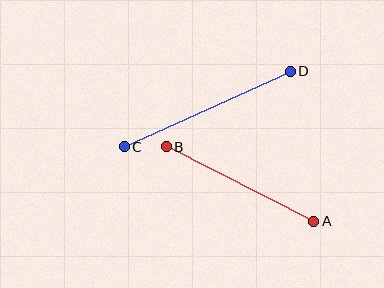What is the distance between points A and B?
The distance is approximately 165 pixels.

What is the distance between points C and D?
The distance is approximately 183 pixels.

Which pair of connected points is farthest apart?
Points C and D are farthest apart.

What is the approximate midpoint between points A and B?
The midpoint is at approximately (240, 184) pixels.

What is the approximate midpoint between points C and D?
The midpoint is at approximately (207, 109) pixels.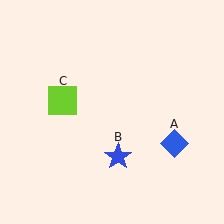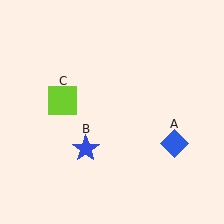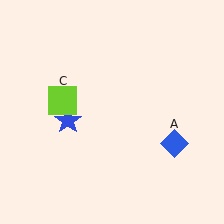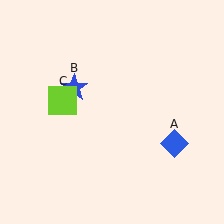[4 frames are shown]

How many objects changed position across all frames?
1 object changed position: blue star (object B).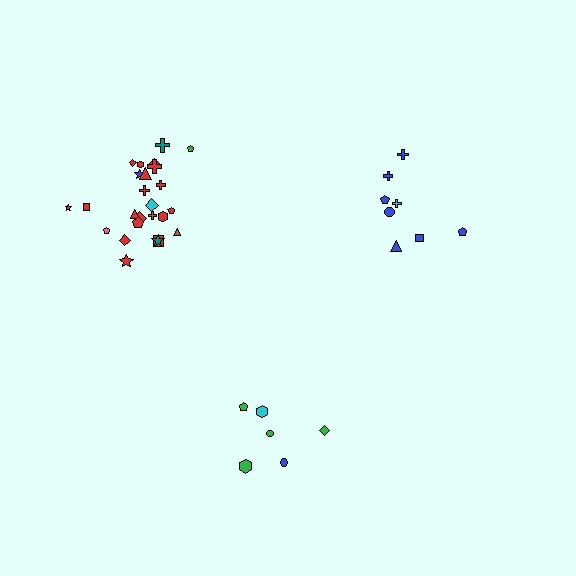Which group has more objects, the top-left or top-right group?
The top-left group.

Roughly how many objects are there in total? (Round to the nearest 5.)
Roughly 40 objects in total.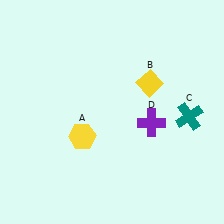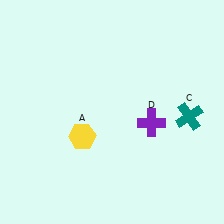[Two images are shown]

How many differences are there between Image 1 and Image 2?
There is 1 difference between the two images.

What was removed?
The yellow diamond (B) was removed in Image 2.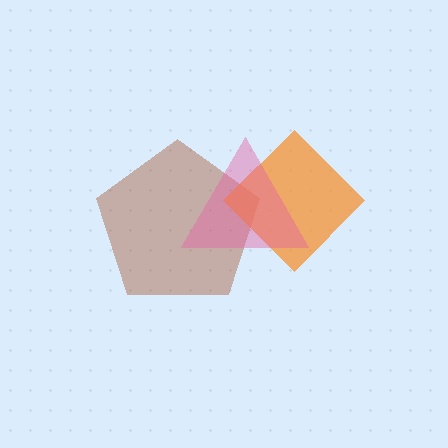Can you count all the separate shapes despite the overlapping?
Yes, there are 3 separate shapes.